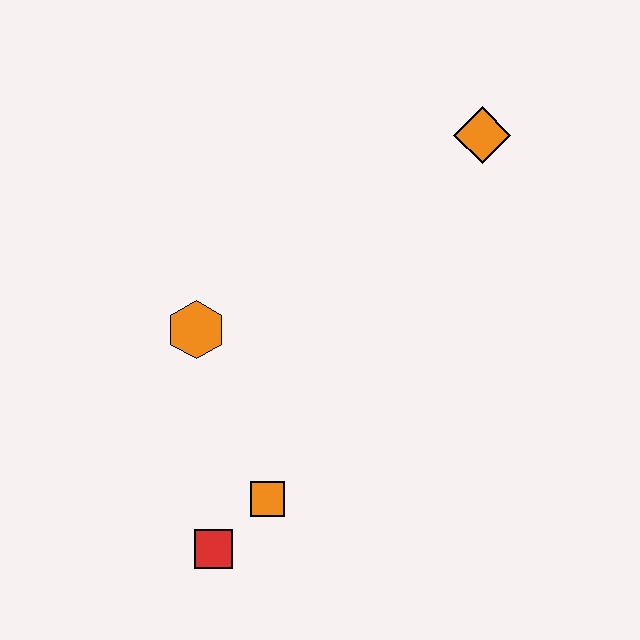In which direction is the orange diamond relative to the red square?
The orange diamond is above the red square.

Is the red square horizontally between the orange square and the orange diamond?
No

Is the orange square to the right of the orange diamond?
No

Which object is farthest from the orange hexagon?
The orange diamond is farthest from the orange hexagon.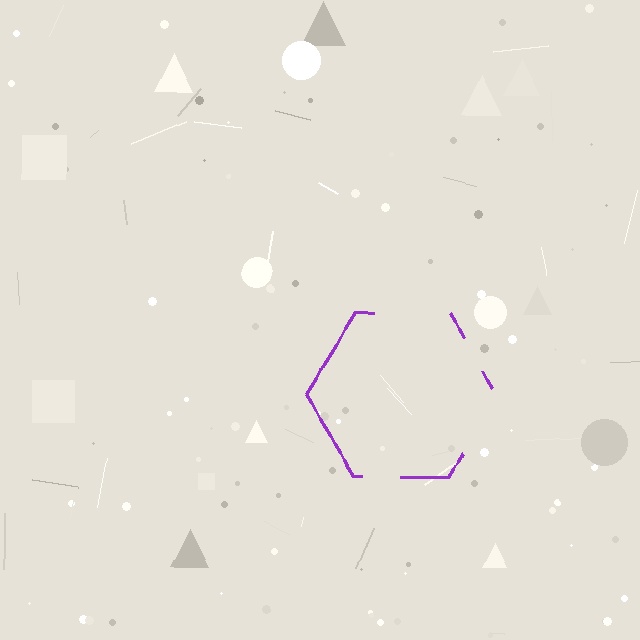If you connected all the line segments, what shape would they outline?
They would outline a hexagon.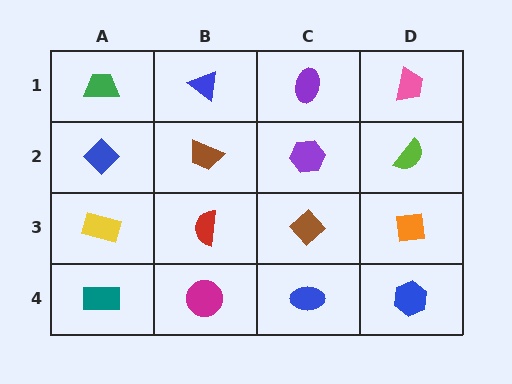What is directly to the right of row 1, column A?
A blue triangle.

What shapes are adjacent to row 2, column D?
A pink trapezoid (row 1, column D), an orange square (row 3, column D), a purple hexagon (row 2, column C).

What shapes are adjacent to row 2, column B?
A blue triangle (row 1, column B), a red semicircle (row 3, column B), a blue diamond (row 2, column A), a purple hexagon (row 2, column C).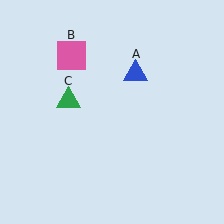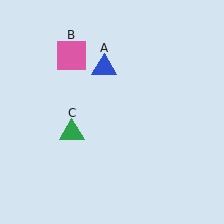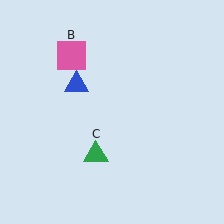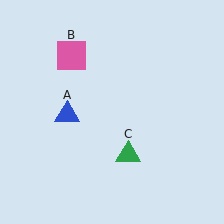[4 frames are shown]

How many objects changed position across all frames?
2 objects changed position: blue triangle (object A), green triangle (object C).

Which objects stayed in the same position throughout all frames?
Pink square (object B) remained stationary.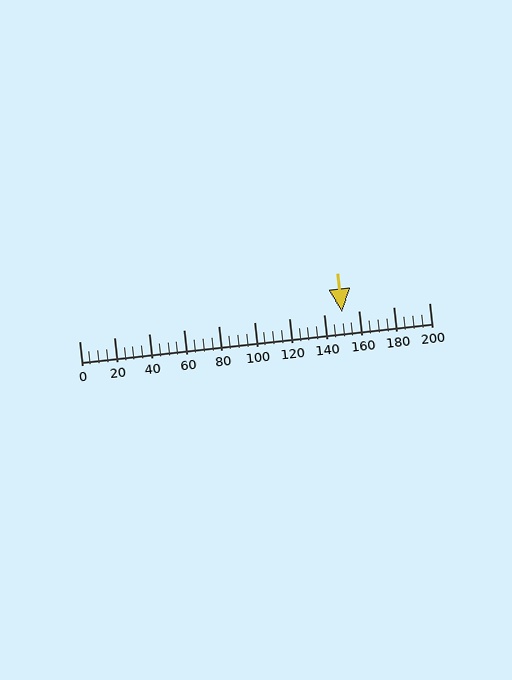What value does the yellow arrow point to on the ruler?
The yellow arrow points to approximately 150.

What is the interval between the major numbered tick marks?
The major tick marks are spaced 20 units apart.